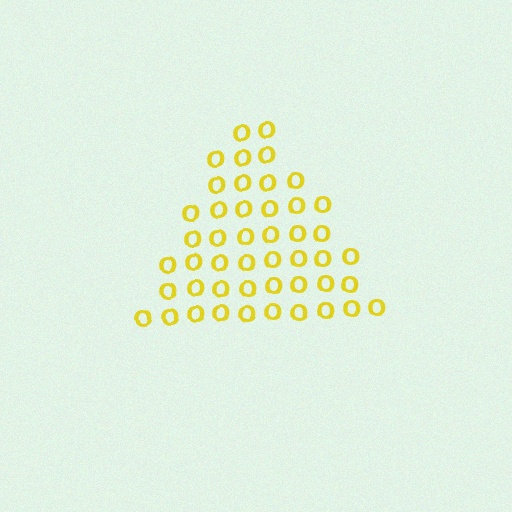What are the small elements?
The small elements are letter O's.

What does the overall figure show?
The overall figure shows a triangle.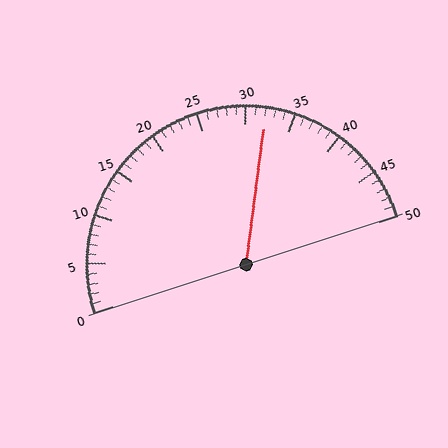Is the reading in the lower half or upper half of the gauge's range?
The reading is in the upper half of the range (0 to 50).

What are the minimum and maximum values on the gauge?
The gauge ranges from 0 to 50.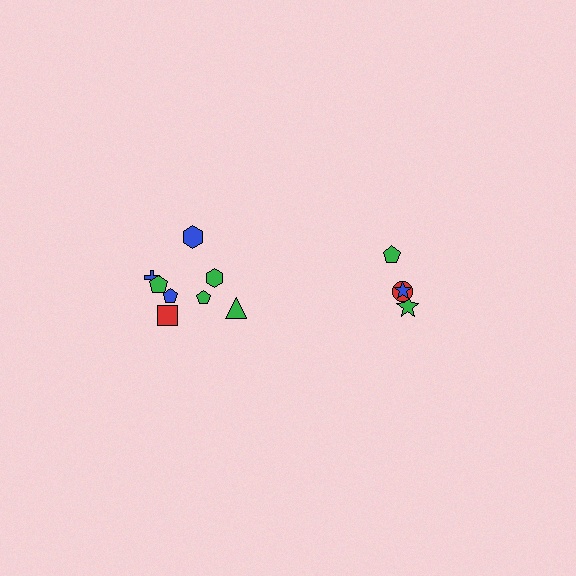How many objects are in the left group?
There are 8 objects.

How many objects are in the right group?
There are 4 objects.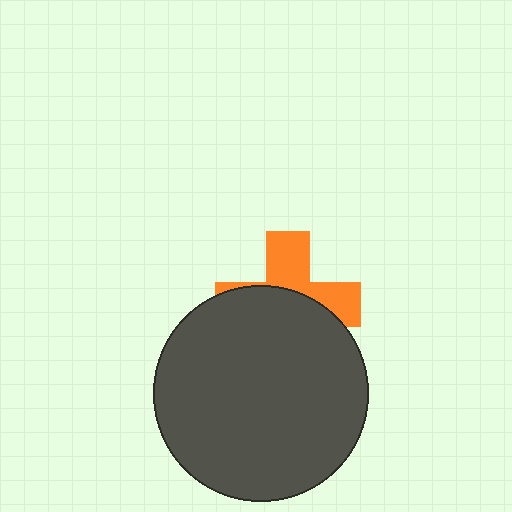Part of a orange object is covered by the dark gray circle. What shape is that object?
It is a cross.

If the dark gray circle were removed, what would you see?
You would see the complete orange cross.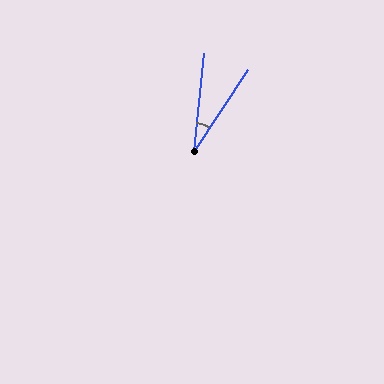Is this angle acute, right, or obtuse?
It is acute.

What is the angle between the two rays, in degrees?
Approximately 27 degrees.